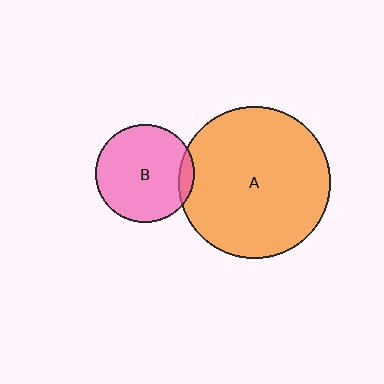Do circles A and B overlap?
Yes.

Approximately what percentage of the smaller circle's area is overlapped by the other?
Approximately 10%.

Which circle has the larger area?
Circle A (orange).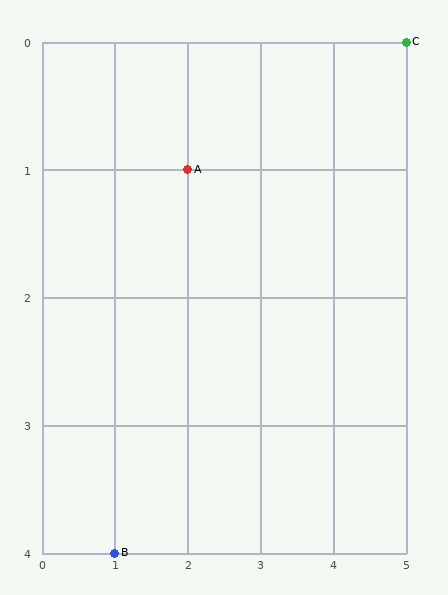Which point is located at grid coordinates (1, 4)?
Point B is at (1, 4).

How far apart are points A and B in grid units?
Points A and B are 1 column and 3 rows apart (about 3.2 grid units diagonally).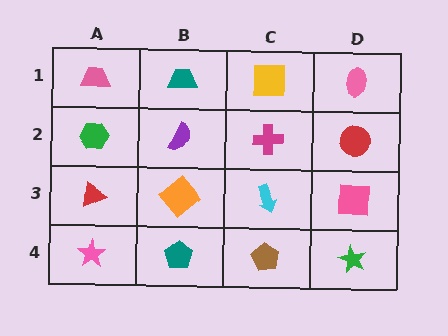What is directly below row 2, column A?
A red triangle.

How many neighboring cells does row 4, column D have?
2.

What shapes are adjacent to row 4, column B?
An orange diamond (row 3, column B), a pink star (row 4, column A), a brown pentagon (row 4, column C).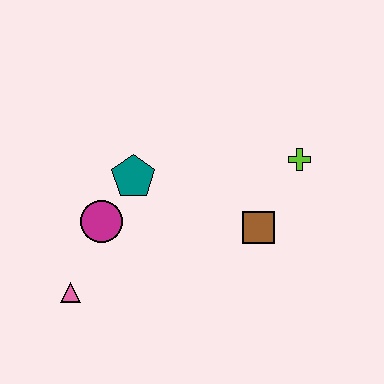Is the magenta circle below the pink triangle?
No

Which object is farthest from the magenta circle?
The lime cross is farthest from the magenta circle.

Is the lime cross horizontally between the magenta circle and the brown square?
No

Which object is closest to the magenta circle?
The teal pentagon is closest to the magenta circle.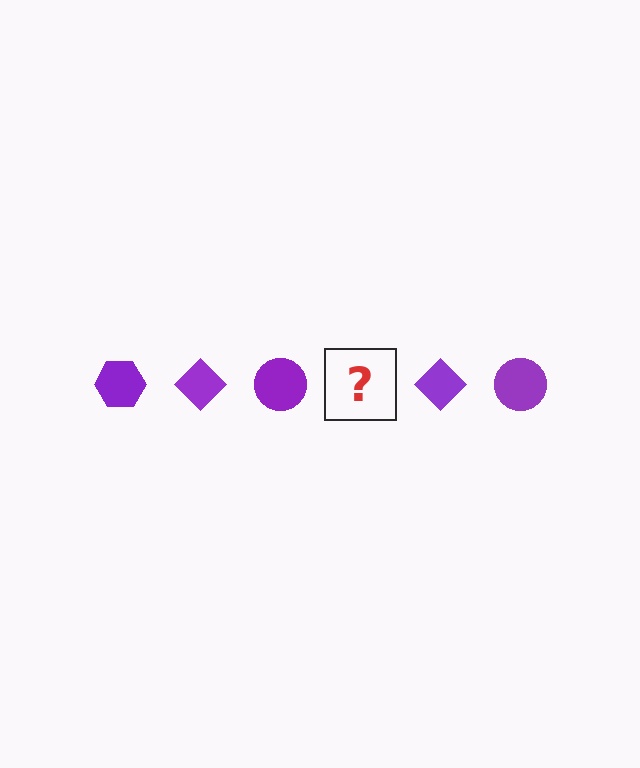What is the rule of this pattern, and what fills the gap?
The rule is that the pattern cycles through hexagon, diamond, circle shapes in purple. The gap should be filled with a purple hexagon.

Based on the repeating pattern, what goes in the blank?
The blank should be a purple hexagon.